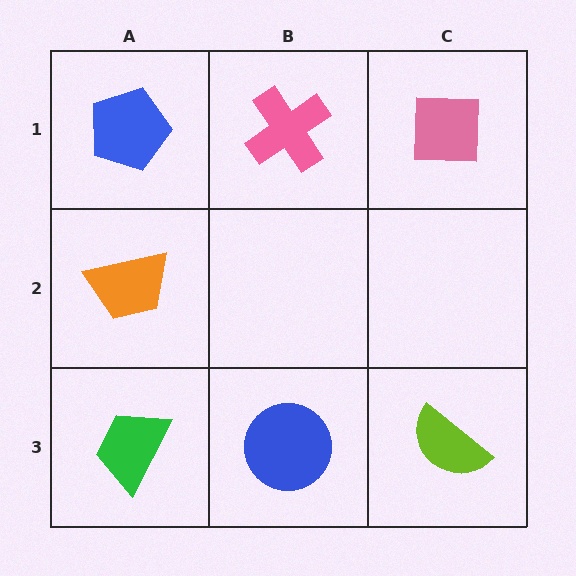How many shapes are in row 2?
1 shape.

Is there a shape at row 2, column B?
No, that cell is empty.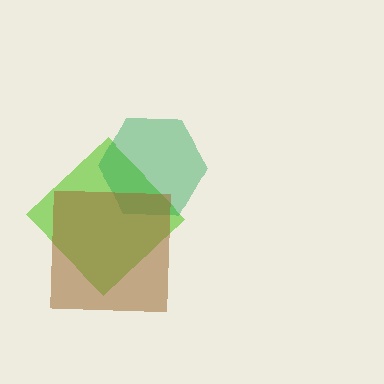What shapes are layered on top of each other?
The layered shapes are: a lime diamond, a green hexagon, a brown square.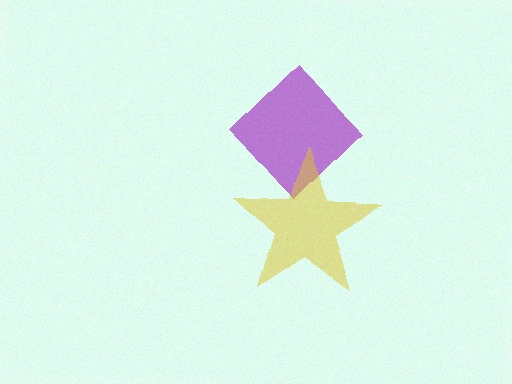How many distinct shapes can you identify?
There are 2 distinct shapes: a purple diamond, a yellow star.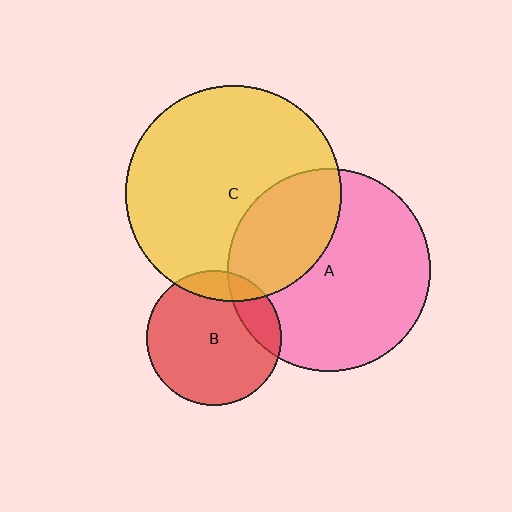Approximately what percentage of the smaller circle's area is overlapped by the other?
Approximately 15%.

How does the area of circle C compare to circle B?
Approximately 2.5 times.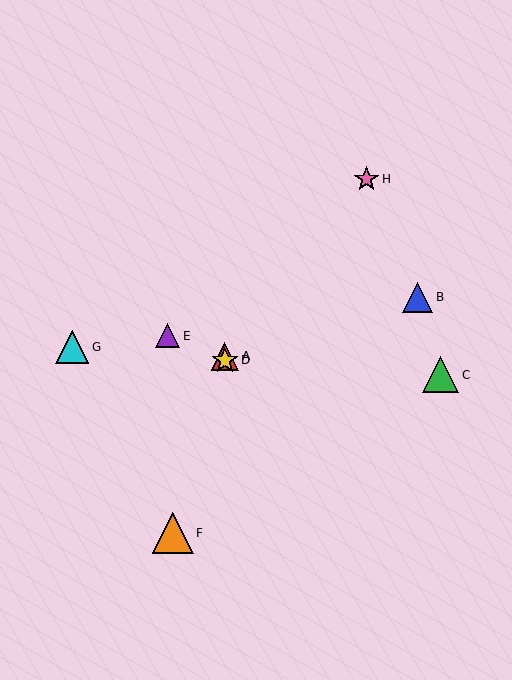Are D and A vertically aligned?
Yes, both are at x≈225.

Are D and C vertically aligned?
No, D is at x≈225 and C is at x≈441.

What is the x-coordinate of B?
Object B is at x≈418.